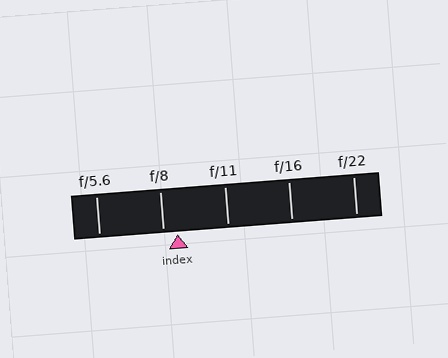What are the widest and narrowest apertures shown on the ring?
The widest aperture shown is f/5.6 and the narrowest is f/22.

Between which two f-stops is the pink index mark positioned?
The index mark is between f/8 and f/11.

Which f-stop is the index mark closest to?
The index mark is closest to f/8.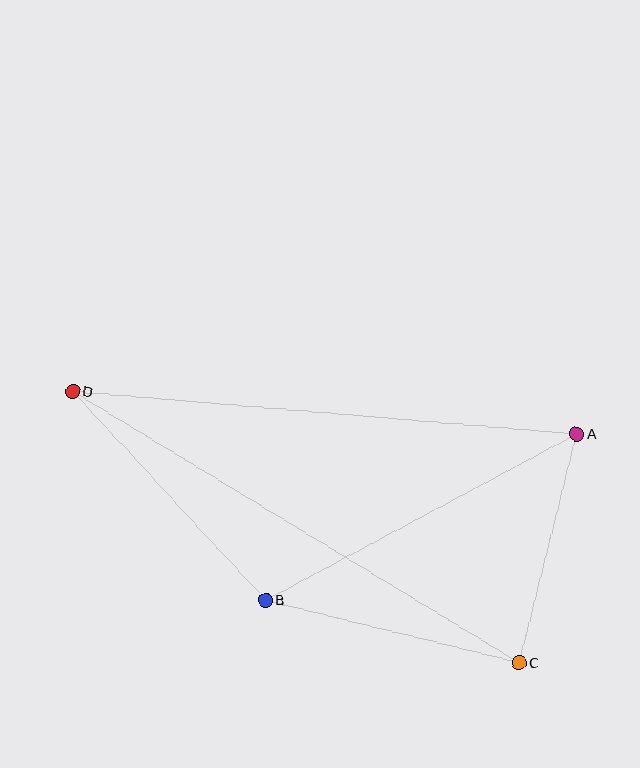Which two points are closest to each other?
Points A and C are closest to each other.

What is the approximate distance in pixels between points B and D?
The distance between B and D is approximately 284 pixels.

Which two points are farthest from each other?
Points C and D are farthest from each other.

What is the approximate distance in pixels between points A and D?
The distance between A and D is approximately 506 pixels.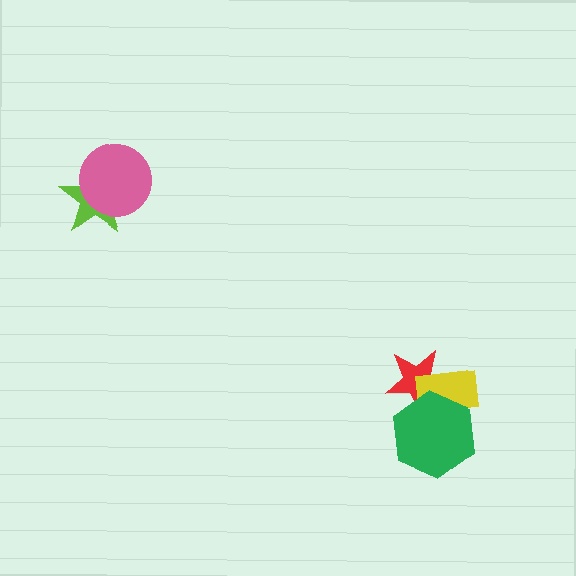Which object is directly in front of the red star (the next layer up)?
The yellow rectangle is directly in front of the red star.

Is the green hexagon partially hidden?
No, no other shape covers it.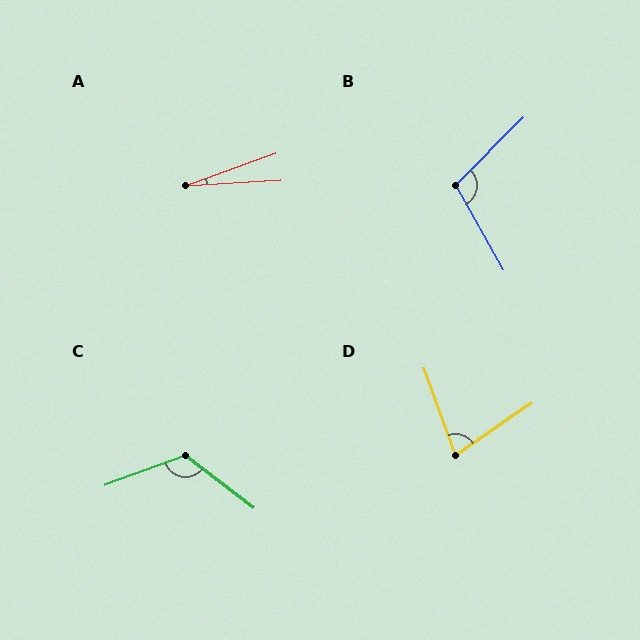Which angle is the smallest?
A, at approximately 17 degrees.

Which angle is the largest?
C, at approximately 122 degrees.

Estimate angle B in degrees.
Approximately 106 degrees.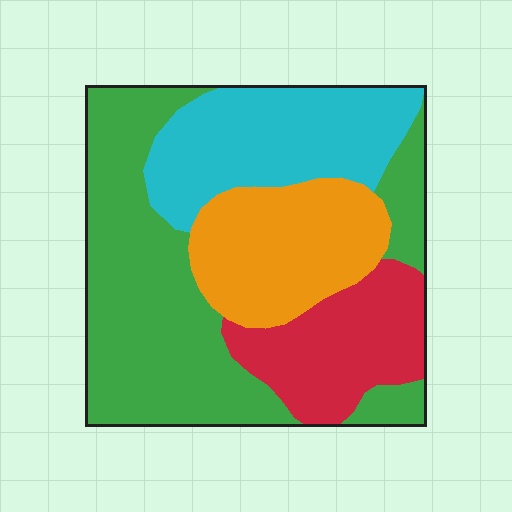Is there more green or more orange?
Green.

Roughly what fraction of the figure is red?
Red takes up about one sixth (1/6) of the figure.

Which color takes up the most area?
Green, at roughly 40%.